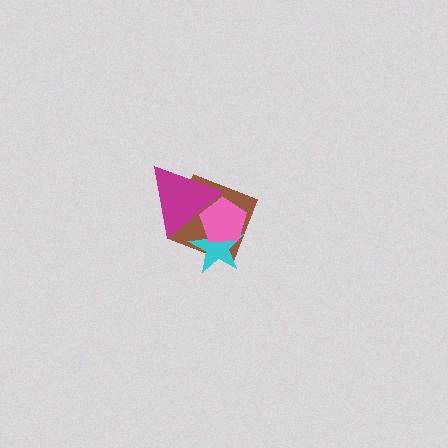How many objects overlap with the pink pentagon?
3 objects overlap with the pink pentagon.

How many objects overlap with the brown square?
3 objects overlap with the brown square.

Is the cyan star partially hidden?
Yes, it is partially covered by another shape.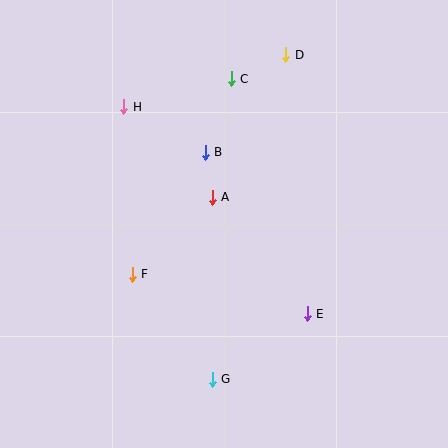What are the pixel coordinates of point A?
Point A is at (212, 197).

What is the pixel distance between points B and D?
The distance between B and D is 127 pixels.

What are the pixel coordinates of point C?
Point C is at (231, 79).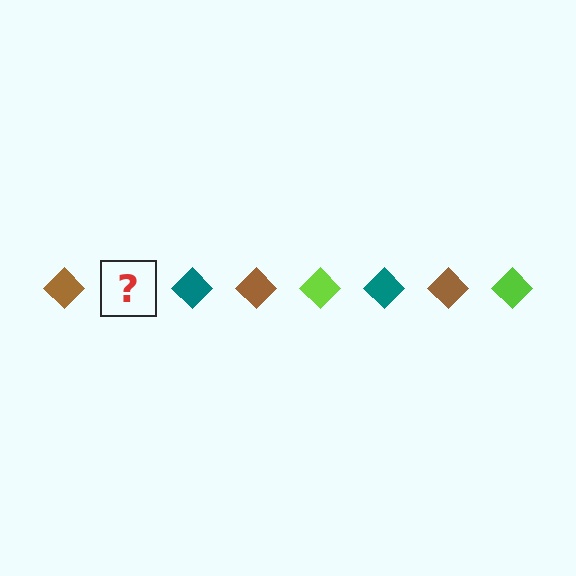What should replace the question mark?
The question mark should be replaced with a lime diamond.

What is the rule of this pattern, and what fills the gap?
The rule is that the pattern cycles through brown, lime, teal diamonds. The gap should be filled with a lime diamond.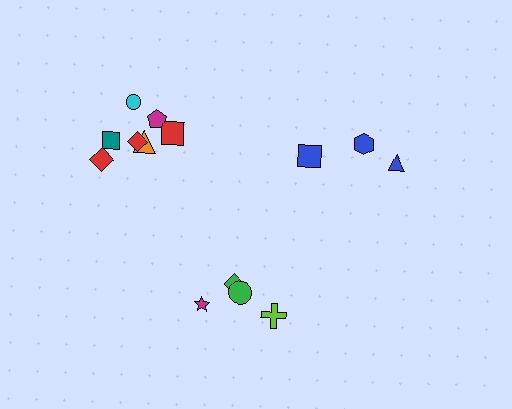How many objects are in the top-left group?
There are 7 objects.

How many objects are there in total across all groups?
There are 14 objects.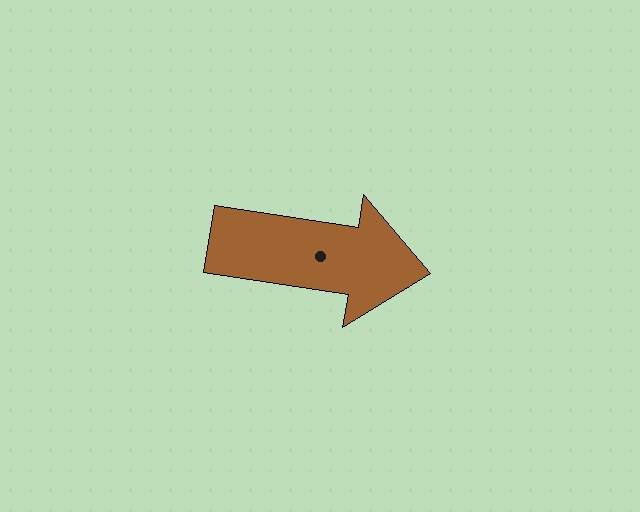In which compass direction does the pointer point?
East.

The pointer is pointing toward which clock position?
Roughly 3 o'clock.